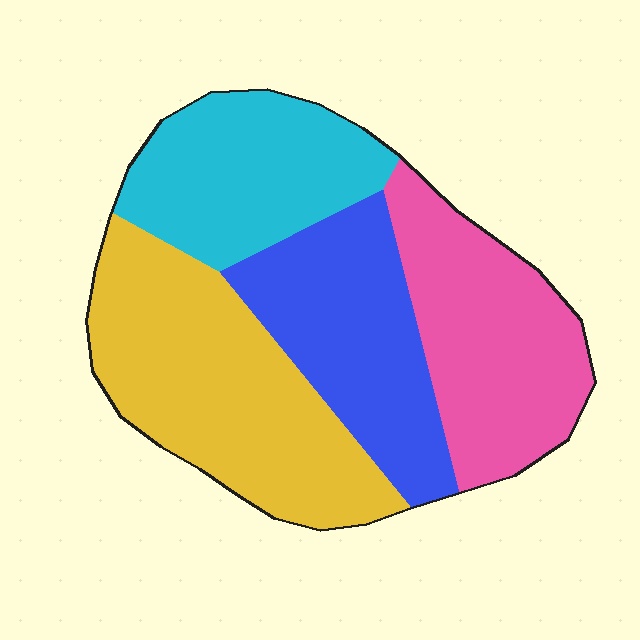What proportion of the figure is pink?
Pink takes up less than a quarter of the figure.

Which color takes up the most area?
Yellow, at roughly 30%.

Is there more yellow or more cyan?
Yellow.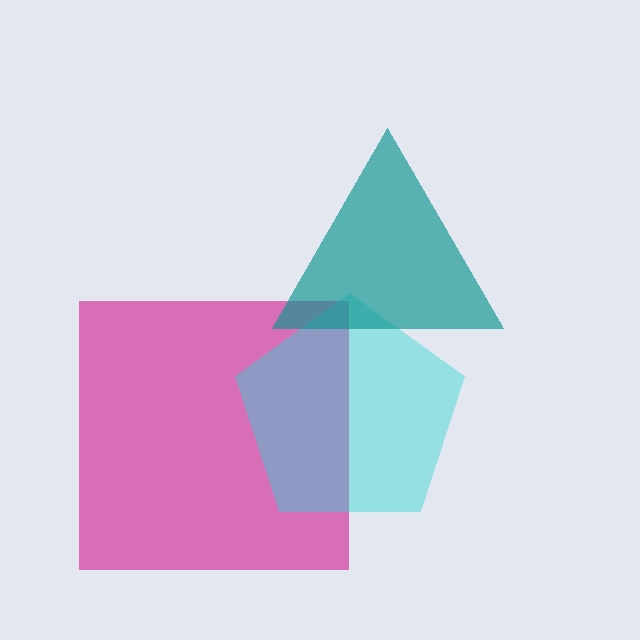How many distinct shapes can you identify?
There are 3 distinct shapes: a magenta square, a cyan pentagon, a teal triangle.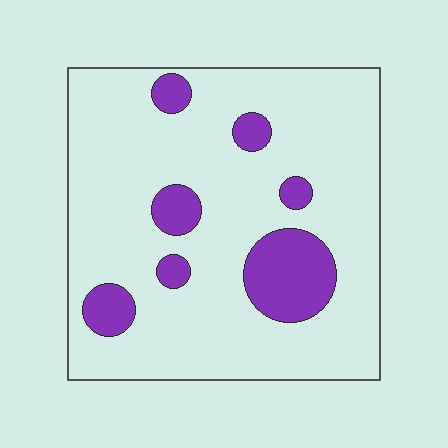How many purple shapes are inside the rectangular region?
7.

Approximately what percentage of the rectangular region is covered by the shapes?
Approximately 15%.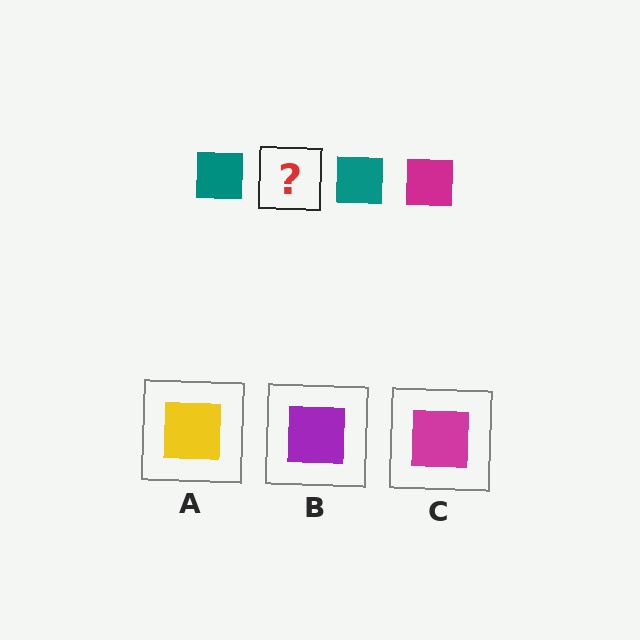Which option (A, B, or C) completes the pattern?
C.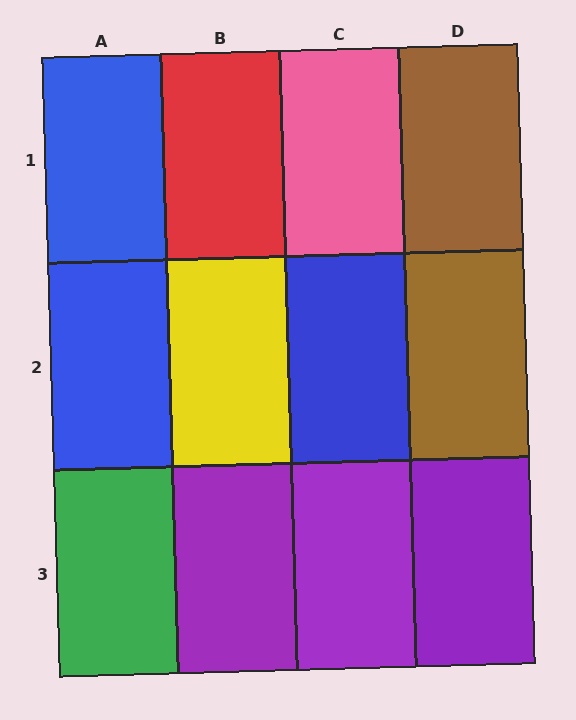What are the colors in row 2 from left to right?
Blue, yellow, blue, brown.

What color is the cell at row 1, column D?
Brown.